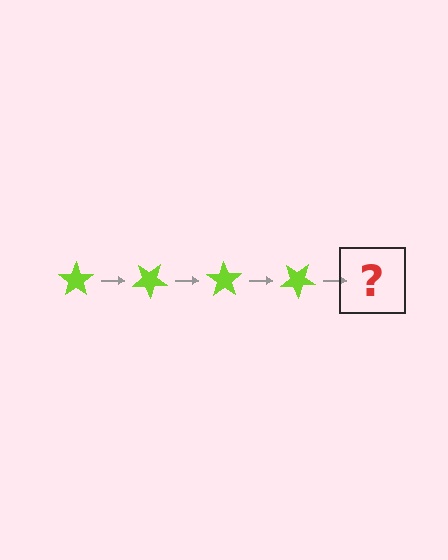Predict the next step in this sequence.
The next step is a lime star rotated 140 degrees.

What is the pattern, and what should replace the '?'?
The pattern is that the star rotates 35 degrees each step. The '?' should be a lime star rotated 140 degrees.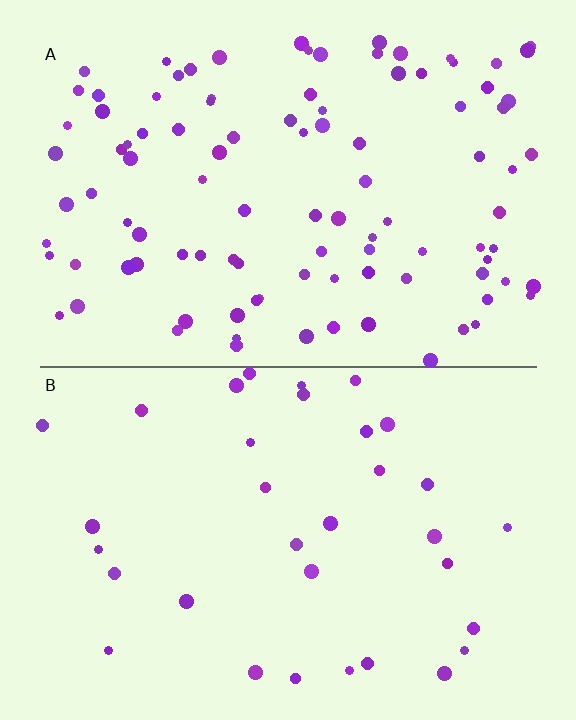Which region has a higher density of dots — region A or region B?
A (the top).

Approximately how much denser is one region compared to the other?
Approximately 3.0× — region A over region B.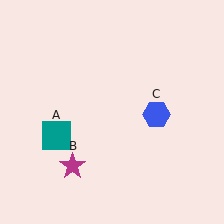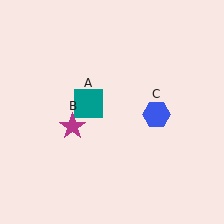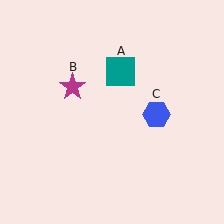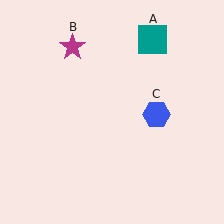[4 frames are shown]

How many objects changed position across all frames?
2 objects changed position: teal square (object A), magenta star (object B).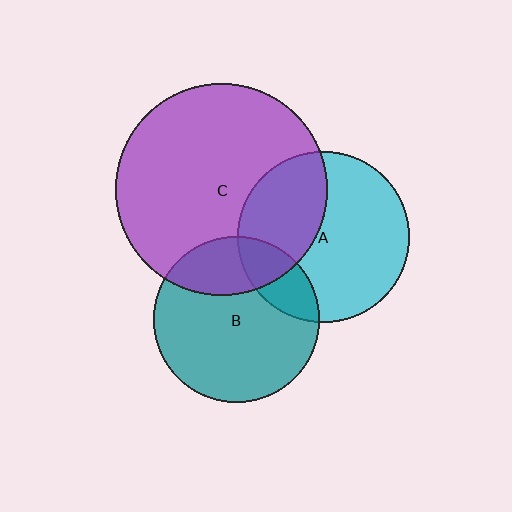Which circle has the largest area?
Circle C (purple).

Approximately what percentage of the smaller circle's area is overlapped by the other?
Approximately 25%.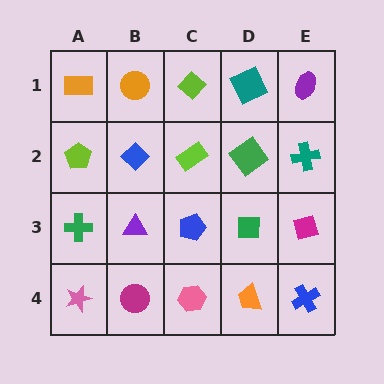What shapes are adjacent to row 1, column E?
A teal cross (row 2, column E), a teal square (row 1, column D).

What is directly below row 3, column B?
A magenta circle.